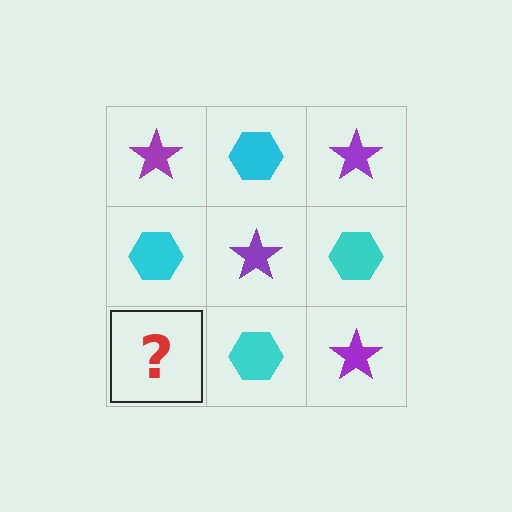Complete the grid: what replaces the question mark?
The question mark should be replaced with a purple star.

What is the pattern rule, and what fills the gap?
The rule is that it alternates purple star and cyan hexagon in a checkerboard pattern. The gap should be filled with a purple star.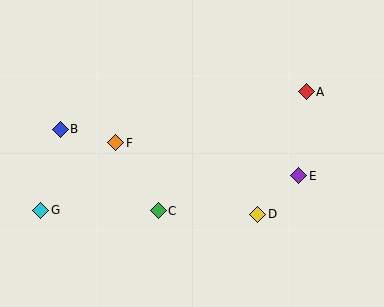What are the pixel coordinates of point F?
Point F is at (116, 143).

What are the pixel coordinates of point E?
Point E is at (299, 176).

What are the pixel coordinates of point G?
Point G is at (41, 210).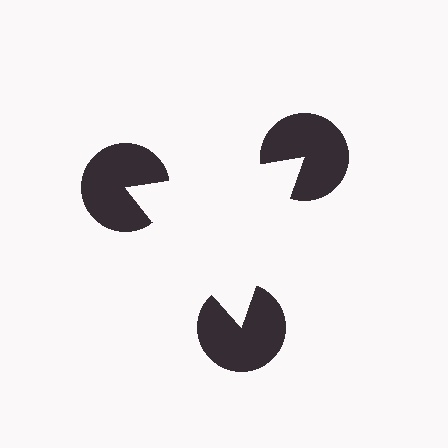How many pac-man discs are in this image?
There are 3 — one at each vertex of the illusory triangle.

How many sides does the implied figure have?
3 sides.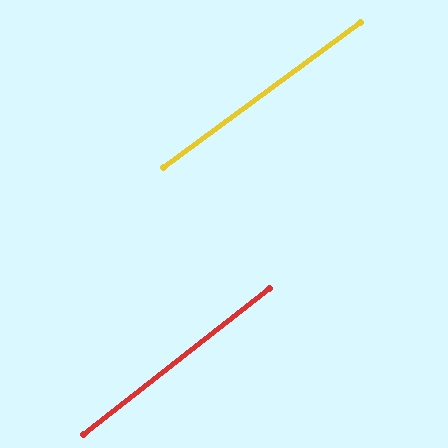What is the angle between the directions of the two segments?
Approximately 2 degrees.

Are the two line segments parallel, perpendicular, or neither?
Parallel — their directions differ by only 1.8°.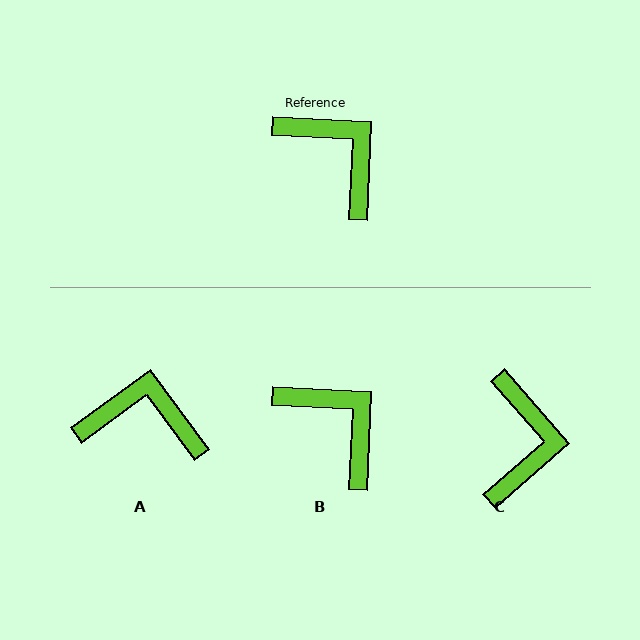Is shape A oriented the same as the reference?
No, it is off by about 39 degrees.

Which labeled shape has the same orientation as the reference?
B.